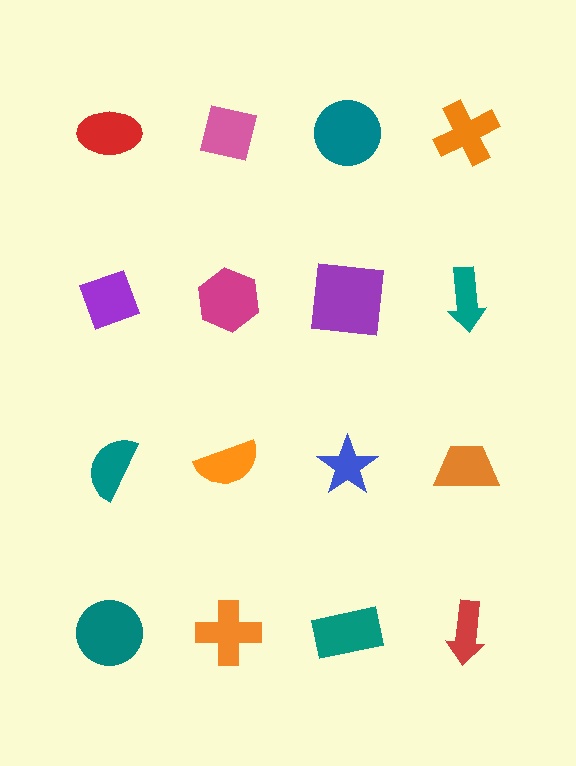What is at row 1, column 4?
An orange cross.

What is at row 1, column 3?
A teal circle.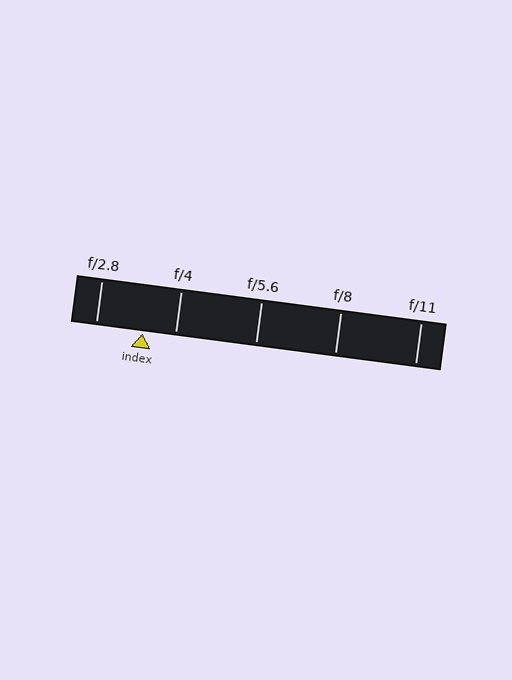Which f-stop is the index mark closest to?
The index mark is closest to f/4.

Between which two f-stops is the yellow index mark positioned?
The index mark is between f/2.8 and f/4.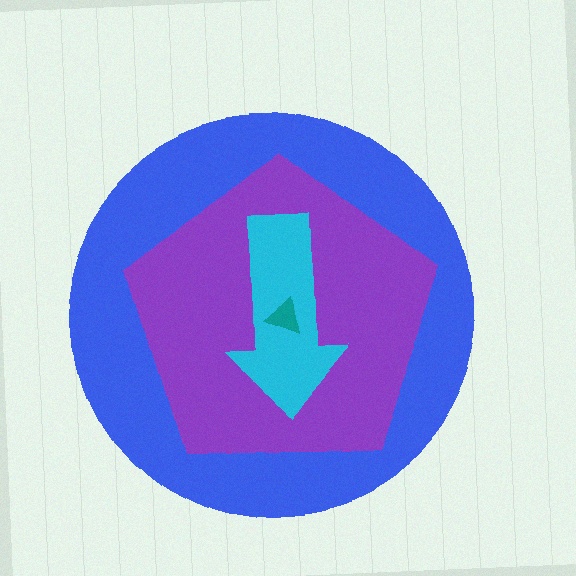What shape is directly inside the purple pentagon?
The cyan arrow.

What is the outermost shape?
The blue circle.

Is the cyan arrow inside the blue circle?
Yes.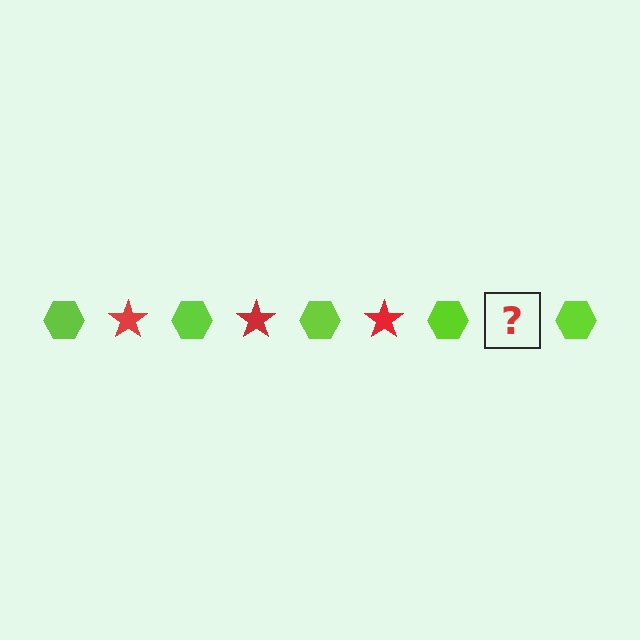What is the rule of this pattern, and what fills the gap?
The rule is that the pattern alternates between lime hexagon and red star. The gap should be filled with a red star.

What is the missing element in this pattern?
The missing element is a red star.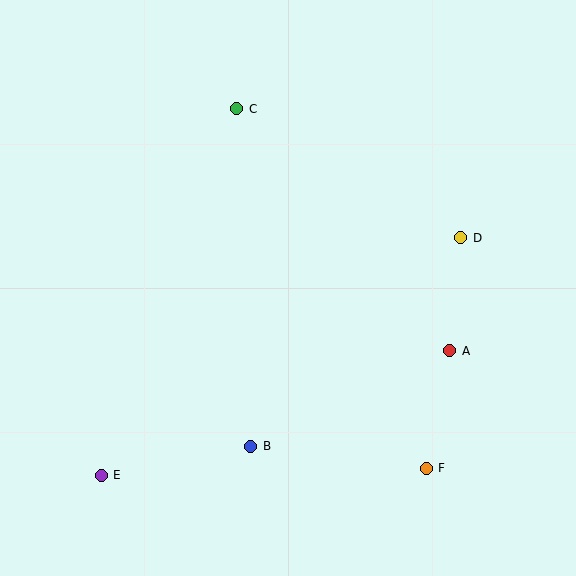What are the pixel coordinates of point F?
Point F is at (426, 468).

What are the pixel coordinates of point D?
Point D is at (461, 238).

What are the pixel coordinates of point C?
Point C is at (237, 109).